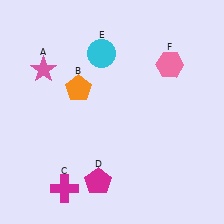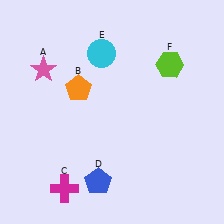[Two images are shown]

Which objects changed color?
D changed from magenta to blue. F changed from pink to lime.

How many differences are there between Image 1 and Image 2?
There are 2 differences between the two images.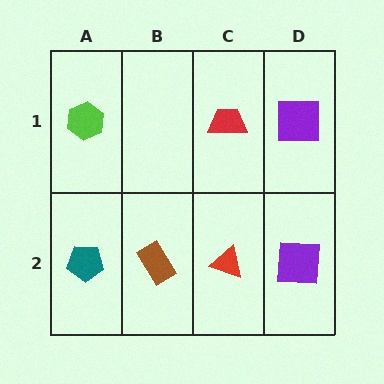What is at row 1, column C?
A red trapezoid.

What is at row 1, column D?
A purple square.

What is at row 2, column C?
A red triangle.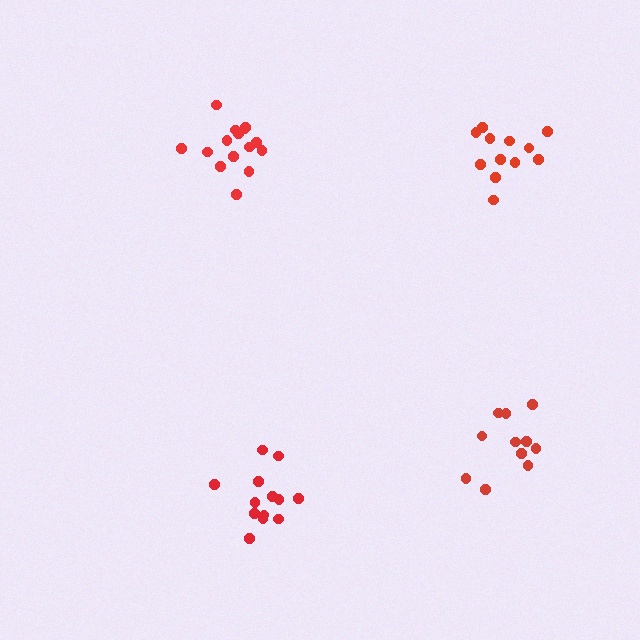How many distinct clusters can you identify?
There are 4 distinct clusters.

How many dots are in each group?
Group 1: 13 dots, Group 2: 15 dots, Group 3: 12 dots, Group 4: 11 dots (51 total).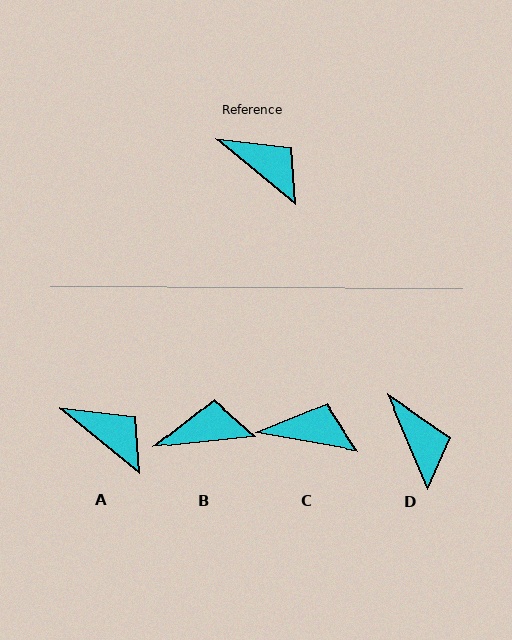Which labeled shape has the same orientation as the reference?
A.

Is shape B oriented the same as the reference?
No, it is off by about 45 degrees.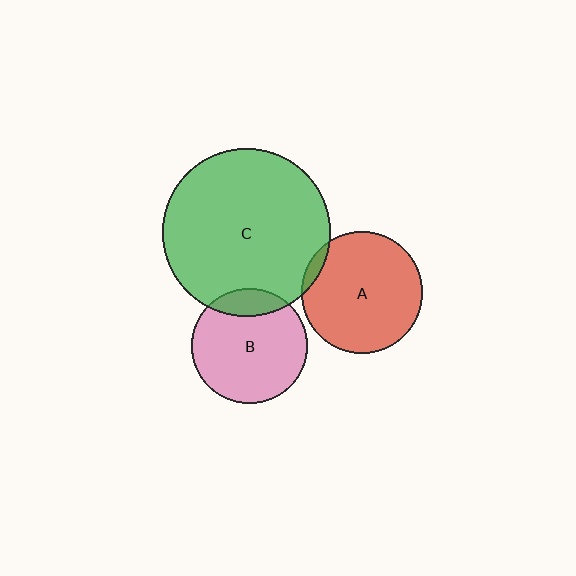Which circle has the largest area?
Circle C (green).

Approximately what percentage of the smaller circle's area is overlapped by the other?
Approximately 15%.